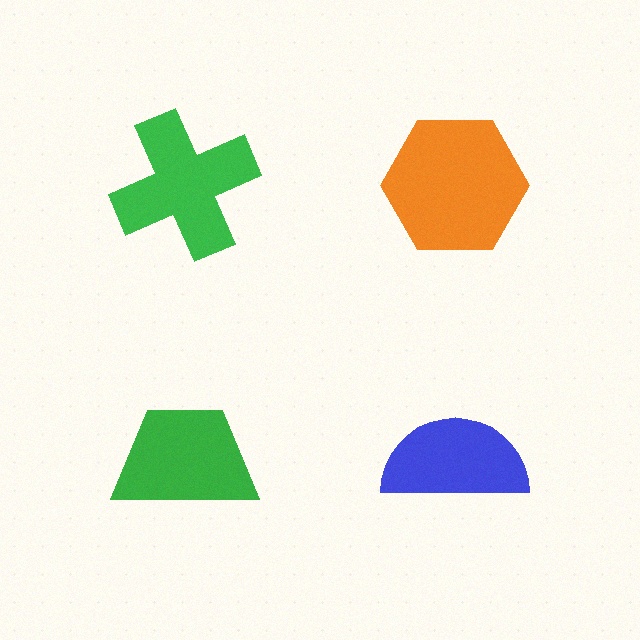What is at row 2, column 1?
A green trapezoid.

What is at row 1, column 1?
A green cross.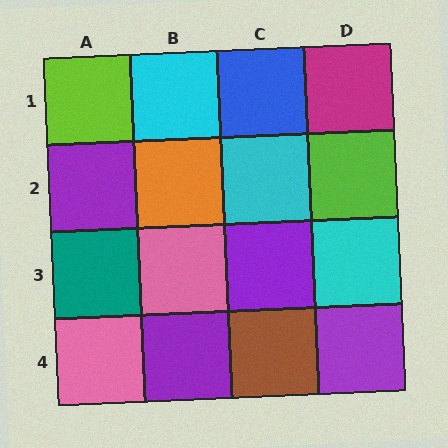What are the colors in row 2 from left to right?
Purple, orange, cyan, lime.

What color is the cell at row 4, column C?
Brown.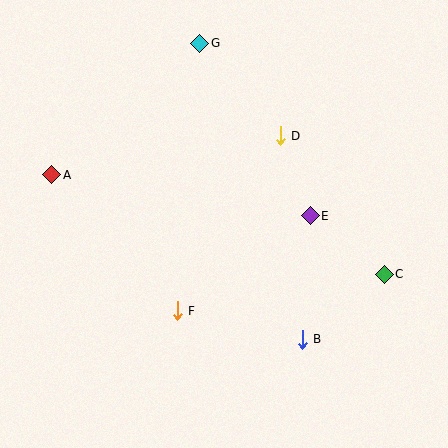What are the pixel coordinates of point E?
Point E is at (310, 216).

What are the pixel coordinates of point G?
Point G is at (200, 43).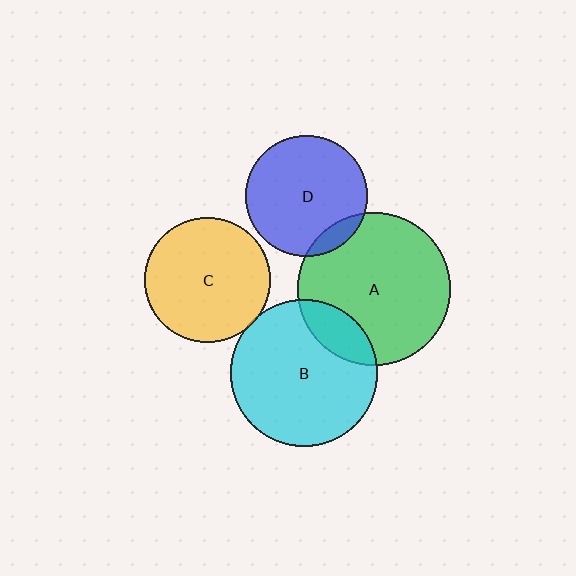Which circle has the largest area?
Circle A (green).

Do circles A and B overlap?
Yes.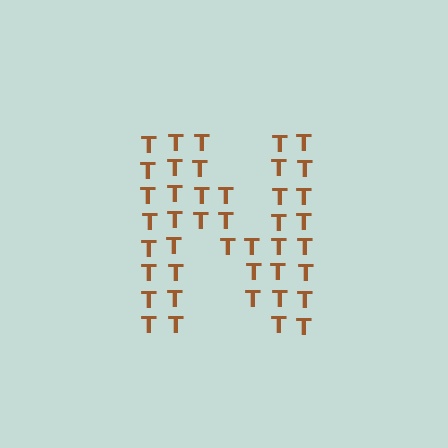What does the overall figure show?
The overall figure shows the letter N.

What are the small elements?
The small elements are letter T's.